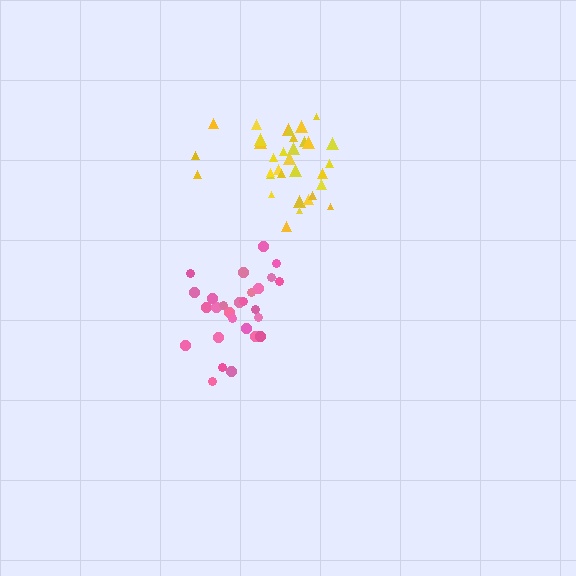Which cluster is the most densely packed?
Yellow.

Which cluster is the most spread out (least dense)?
Pink.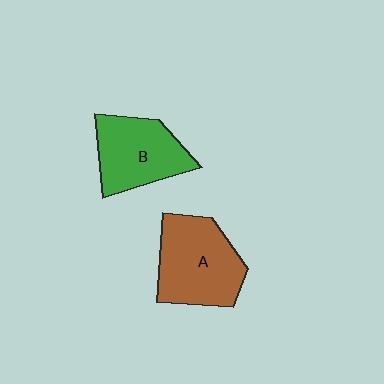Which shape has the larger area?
Shape A (brown).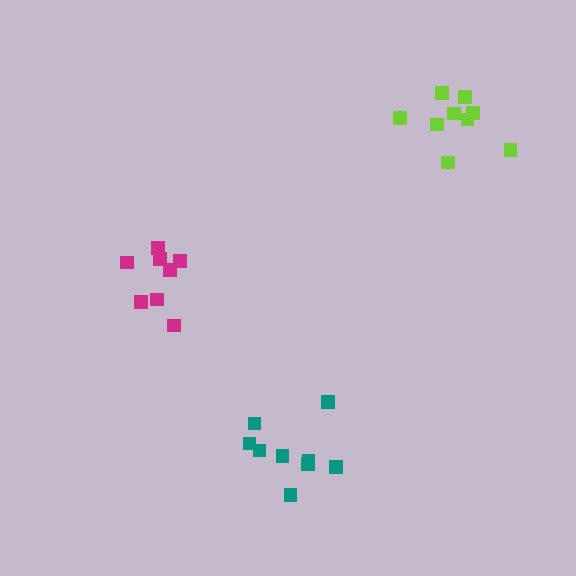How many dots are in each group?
Group 1: 8 dots, Group 2: 9 dots, Group 3: 9 dots (26 total).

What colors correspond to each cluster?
The clusters are colored: magenta, teal, lime.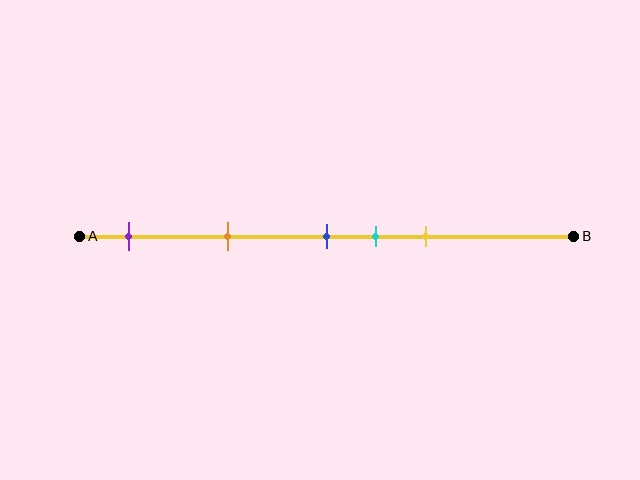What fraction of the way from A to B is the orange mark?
The orange mark is approximately 30% (0.3) of the way from A to B.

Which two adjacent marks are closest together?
The blue and cyan marks are the closest adjacent pair.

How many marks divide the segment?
There are 5 marks dividing the segment.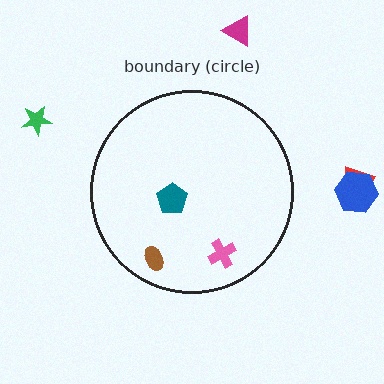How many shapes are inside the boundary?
3 inside, 4 outside.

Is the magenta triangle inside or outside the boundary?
Outside.